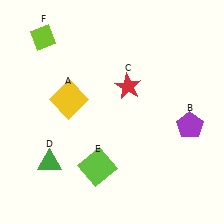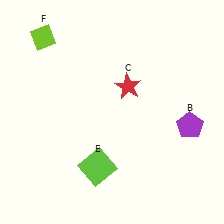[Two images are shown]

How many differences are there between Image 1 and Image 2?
There are 2 differences between the two images.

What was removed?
The green triangle (D), the yellow square (A) were removed in Image 2.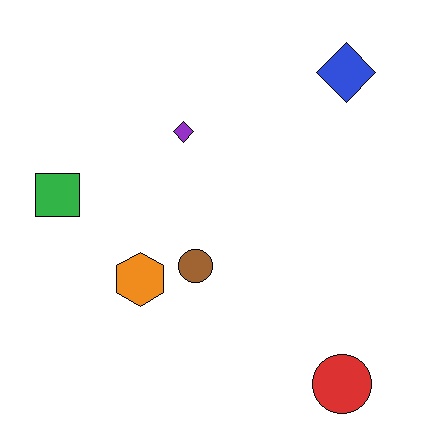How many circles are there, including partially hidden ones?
There are 2 circles.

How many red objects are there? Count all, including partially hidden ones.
There is 1 red object.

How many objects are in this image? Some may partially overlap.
There are 6 objects.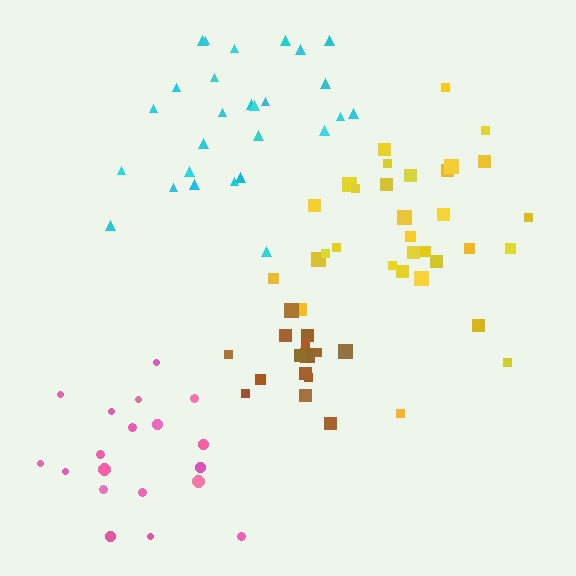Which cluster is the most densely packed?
Brown.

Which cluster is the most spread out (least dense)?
Pink.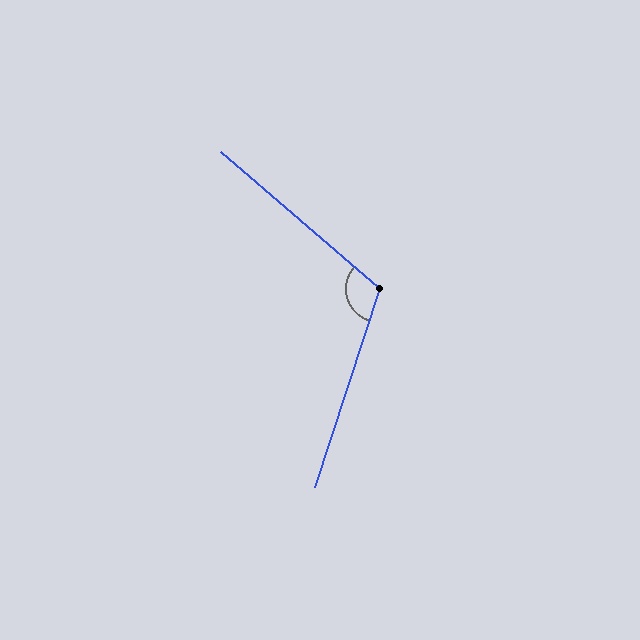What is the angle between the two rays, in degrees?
Approximately 113 degrees.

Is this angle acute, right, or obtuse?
It is obtuse.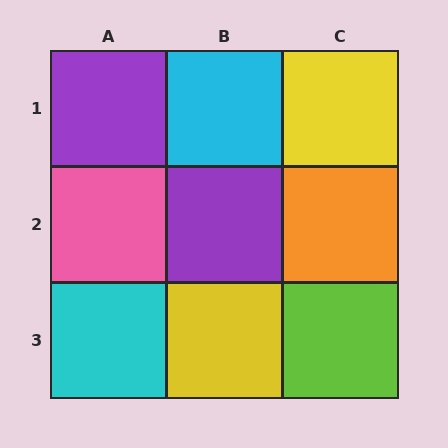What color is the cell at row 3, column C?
Lime.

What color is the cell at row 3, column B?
Yellow.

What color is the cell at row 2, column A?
Pink.